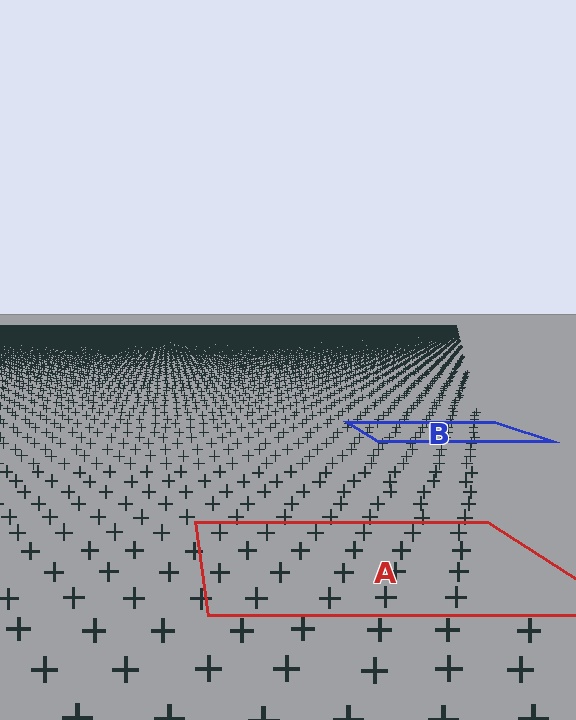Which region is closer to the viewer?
Region A is closer. The texture elements there are larger and more spread out.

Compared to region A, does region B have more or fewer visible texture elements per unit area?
Region B has more texture elements per unit area — they are packed more densely because it is farther away.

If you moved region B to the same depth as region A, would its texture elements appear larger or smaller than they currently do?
They would appear larger. At a closer depth, the same texture elements are projected at a bigger on-screen size.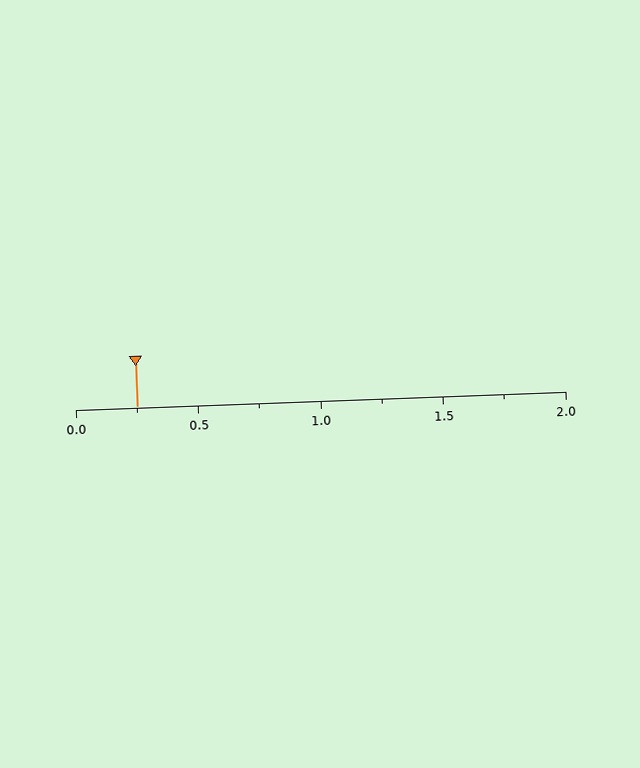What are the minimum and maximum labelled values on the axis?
The axis runs from 0.0 to 2.0.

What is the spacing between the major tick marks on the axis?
The major ticks are spaced 0.5 apart.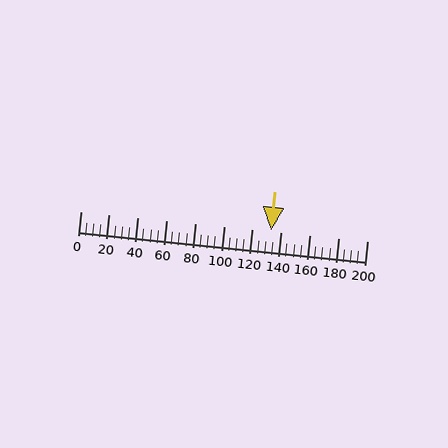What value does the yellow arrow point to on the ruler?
The yellow arrow points to approximately 133.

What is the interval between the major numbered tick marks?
The major tick marks are spaced 20 units apart.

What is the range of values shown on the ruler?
The ruler shows values from 0 to 200.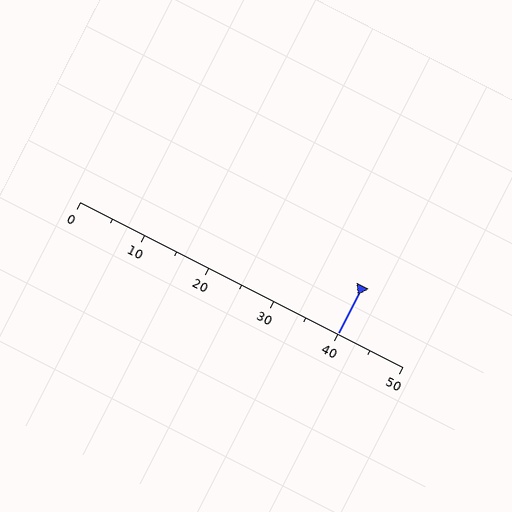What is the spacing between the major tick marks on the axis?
The major ticks are spaced 10 apart.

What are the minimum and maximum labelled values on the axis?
The axis runs from 0 to 50.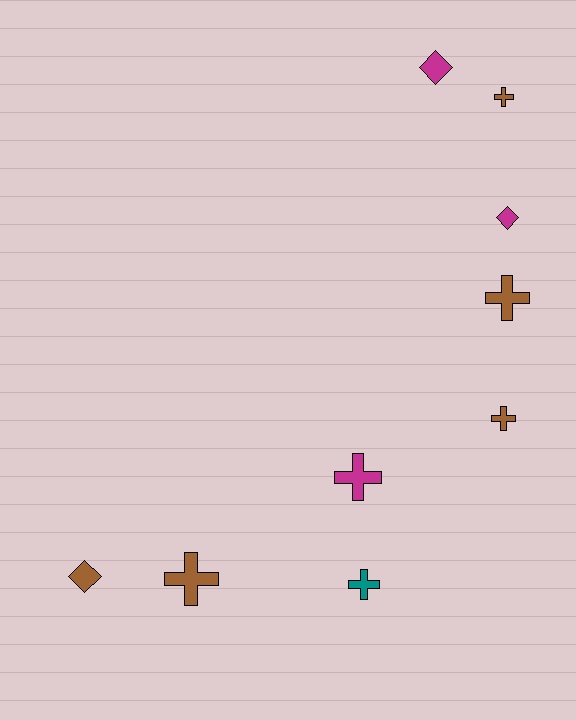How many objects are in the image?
There are 9 objects.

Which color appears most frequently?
Brown, with 5 objects.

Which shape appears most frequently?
Cross, with 6 objects.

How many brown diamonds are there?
There is 1 brown diamond.